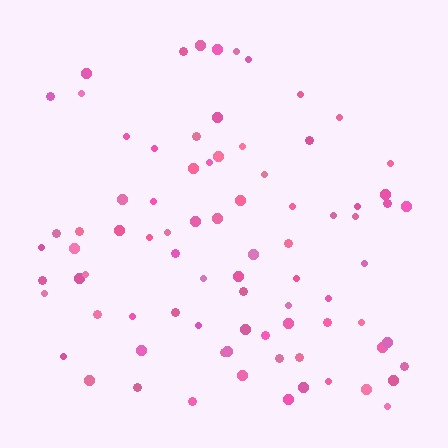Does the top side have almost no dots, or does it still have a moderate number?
Still a moderate number, just noticeably fewer than the bottom.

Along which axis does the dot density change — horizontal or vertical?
Vertical.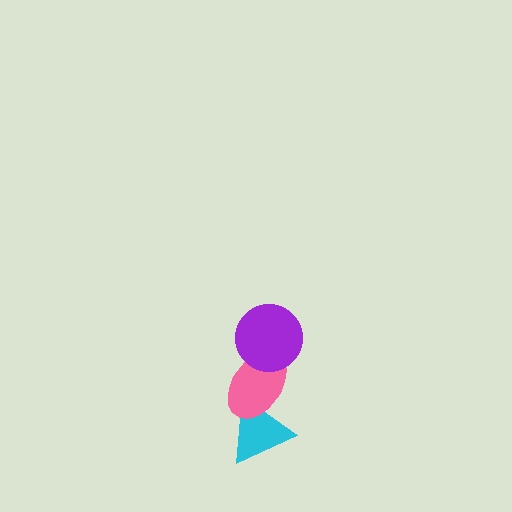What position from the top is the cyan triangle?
The cyan triangle is 3rd from the top.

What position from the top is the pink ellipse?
The pink ellipse is 2nd from the top.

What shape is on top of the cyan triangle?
The pink ellipse is on top of the cyan triangle.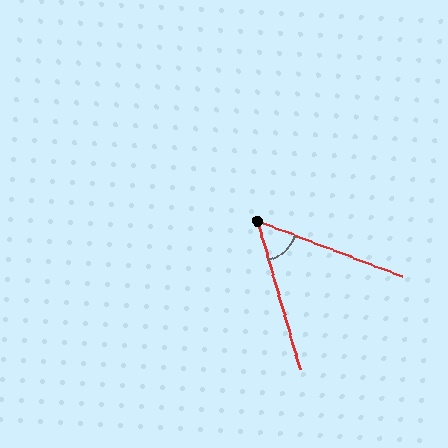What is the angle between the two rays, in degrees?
Approximately 53 degrees.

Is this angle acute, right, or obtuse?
It is acute.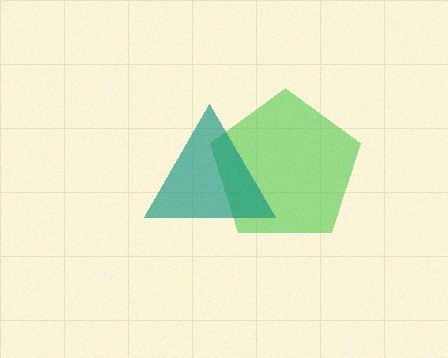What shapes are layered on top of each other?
The layered shapes are: a green pentagon, a teal triangle.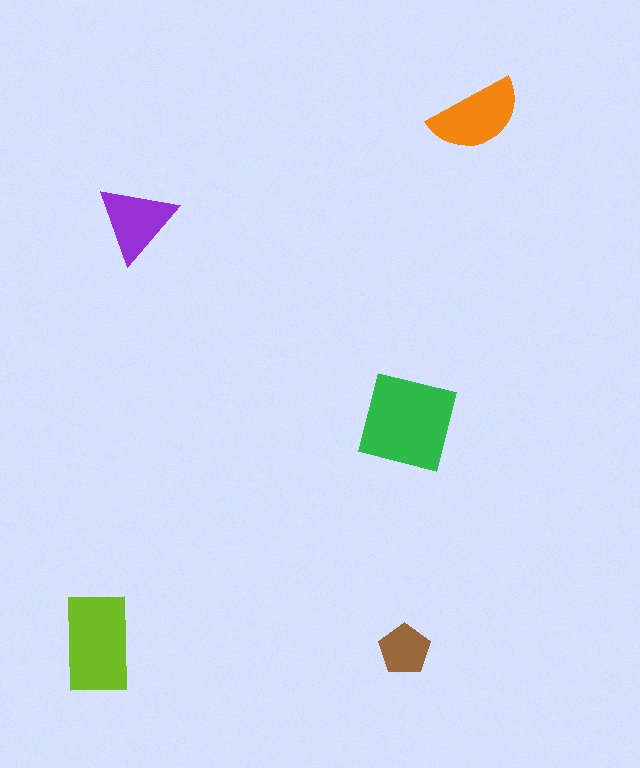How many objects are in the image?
There are 5 objects in the image.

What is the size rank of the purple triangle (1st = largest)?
4th.